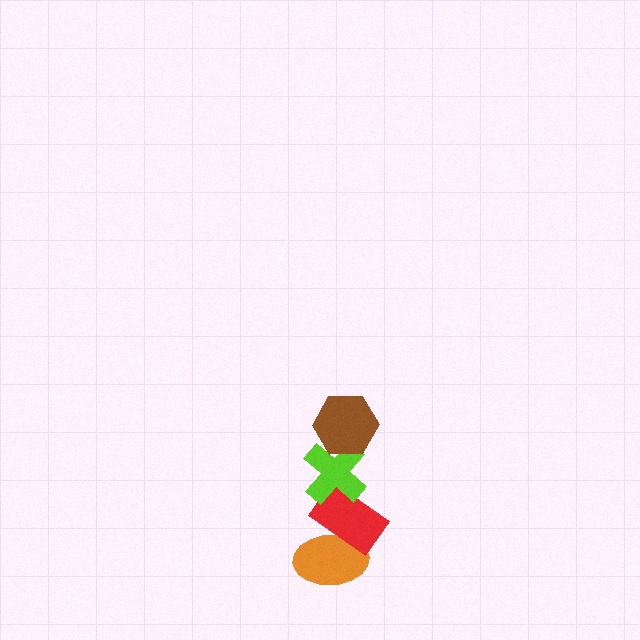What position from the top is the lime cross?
The lime cross is 2nd from the top.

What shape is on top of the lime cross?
The brown hexagon is on top of the lime cross.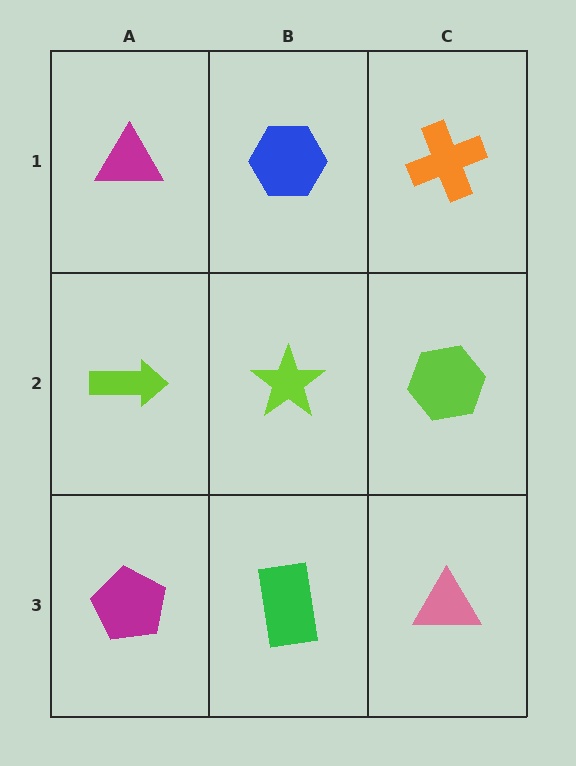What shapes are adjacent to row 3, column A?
A lime arrow (row 2, column A), a green rectangle (row 3, column B).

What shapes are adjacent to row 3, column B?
A lime star (row 2, column B), a magenta pentagon (row 3, column A), a pink triangle (row 3, column C).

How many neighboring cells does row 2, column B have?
4.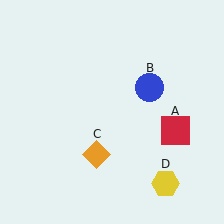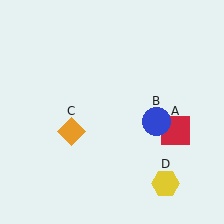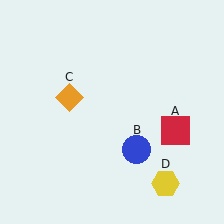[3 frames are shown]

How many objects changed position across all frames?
2 objects changed position: blue circle (object B), orange diamond (object C).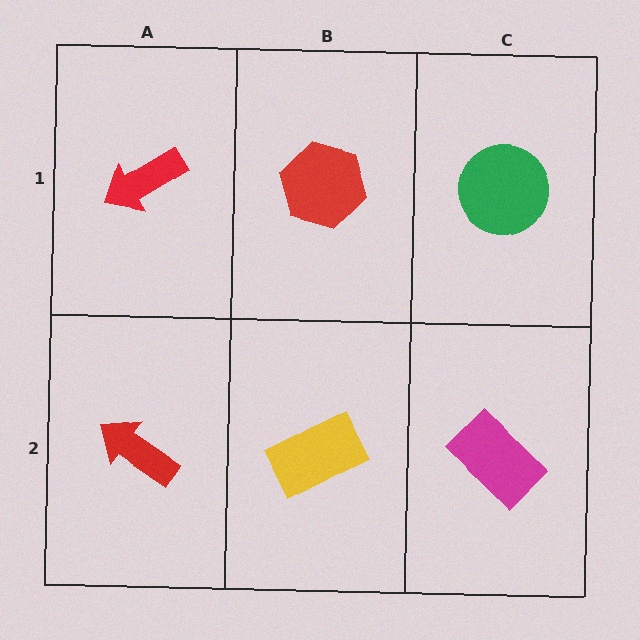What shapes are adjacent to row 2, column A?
A red arrow (row 1, column A), a yellow rectangle (row 2, column B).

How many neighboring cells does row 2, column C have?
2.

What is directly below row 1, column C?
A magenta rectangle.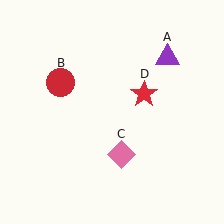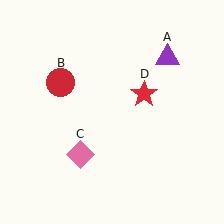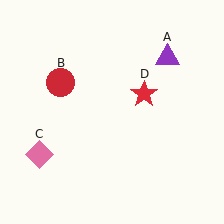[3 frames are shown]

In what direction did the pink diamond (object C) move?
The pink diamond (object C) moved left.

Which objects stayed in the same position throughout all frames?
Purple triangle (object A) and red circle (object B) and red star (object D) remained stationary.